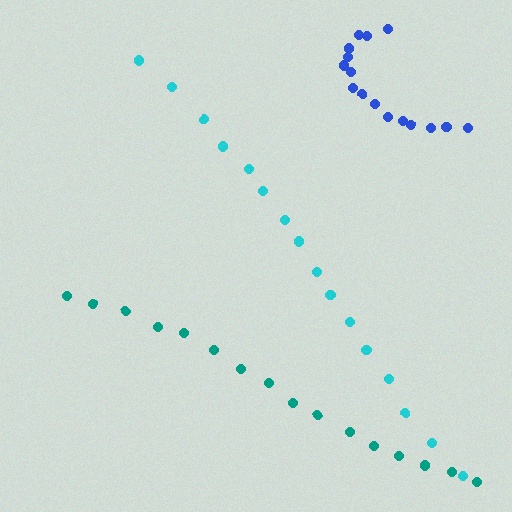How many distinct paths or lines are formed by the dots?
There are 3 distinct paths.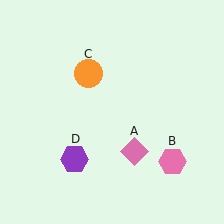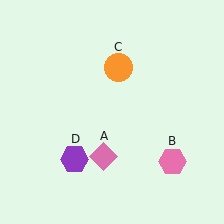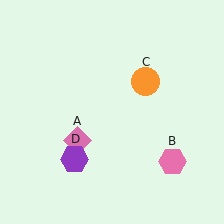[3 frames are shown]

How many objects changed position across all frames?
2 objects changed position: pink diamond (object A), orange circle (object C).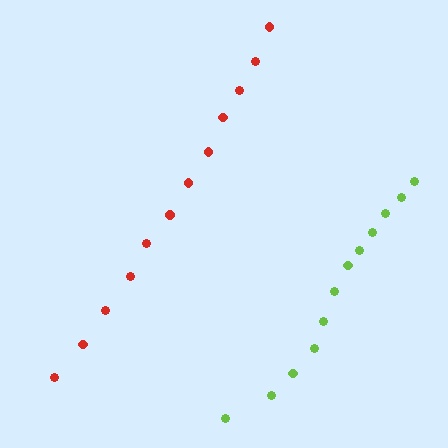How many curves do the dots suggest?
There are 2 distinct paths.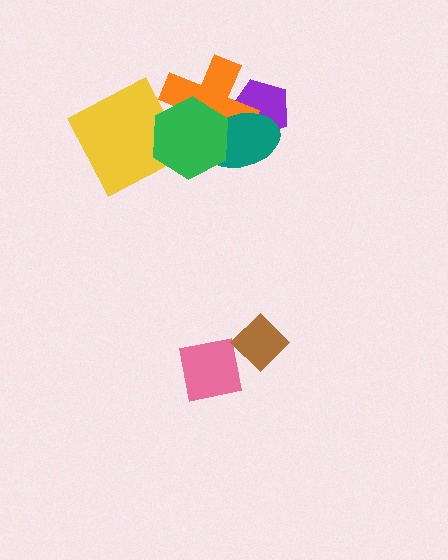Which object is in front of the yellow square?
The green hexagon is in front of the yellow square.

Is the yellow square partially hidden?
Yes, it is partially covered by another shape.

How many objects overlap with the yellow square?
1 object overlaps with the yellow square.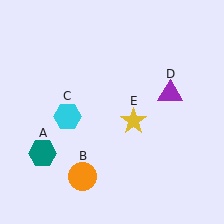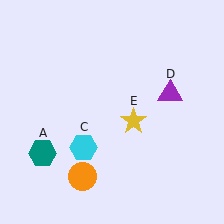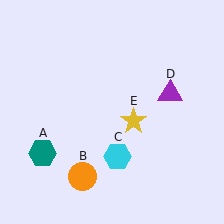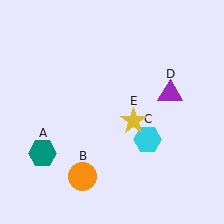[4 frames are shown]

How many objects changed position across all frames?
1 object changed position: cyan hexagon (object C).